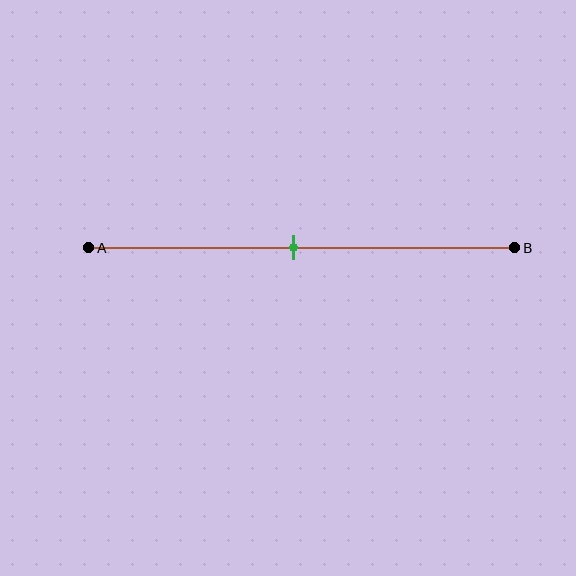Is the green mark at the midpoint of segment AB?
Yes, the mark is approximately at the midpoint.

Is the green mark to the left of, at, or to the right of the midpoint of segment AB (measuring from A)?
The green mark is approximately at the midpoint of segment AB.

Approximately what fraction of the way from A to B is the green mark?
The green mark is approximately 50% of the way from A to B.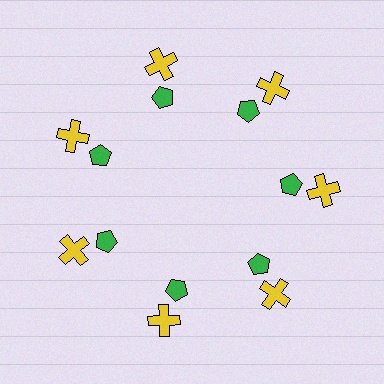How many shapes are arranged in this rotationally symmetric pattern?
There are 14 shapes, arranged in 7 groups of 2.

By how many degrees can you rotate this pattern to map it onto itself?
The pattern maps onto itself every 51 degrees of rotation.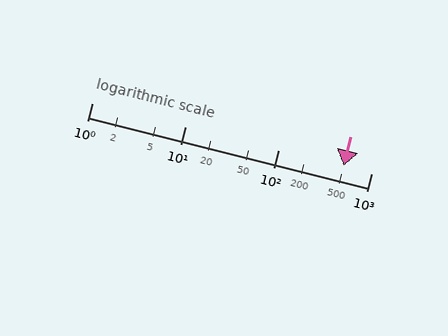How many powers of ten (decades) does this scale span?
The scale spans 3 decades, from 1 to 1000.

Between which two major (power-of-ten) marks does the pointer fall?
The pointer is between 100 and 1000.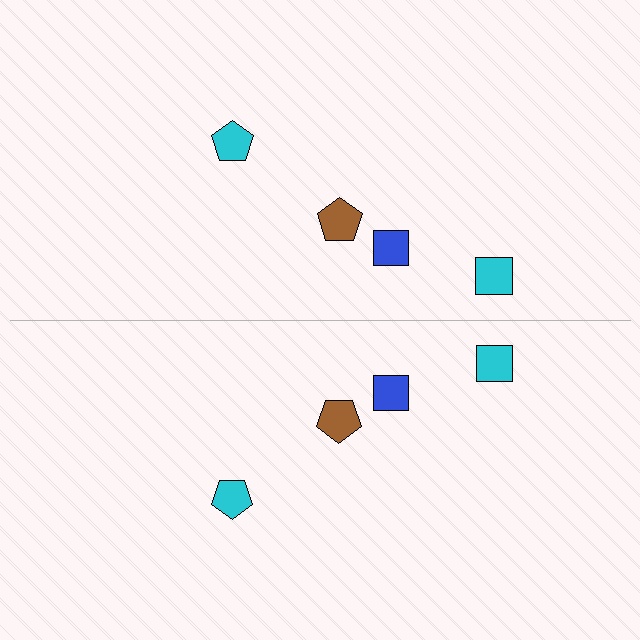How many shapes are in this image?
There are 8 shapes in this image.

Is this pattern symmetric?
Yes, this pattern has bilateral (reflection) symmetry.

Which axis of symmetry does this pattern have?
The pattern has a horizontal axis of symmetry running through the center of the image.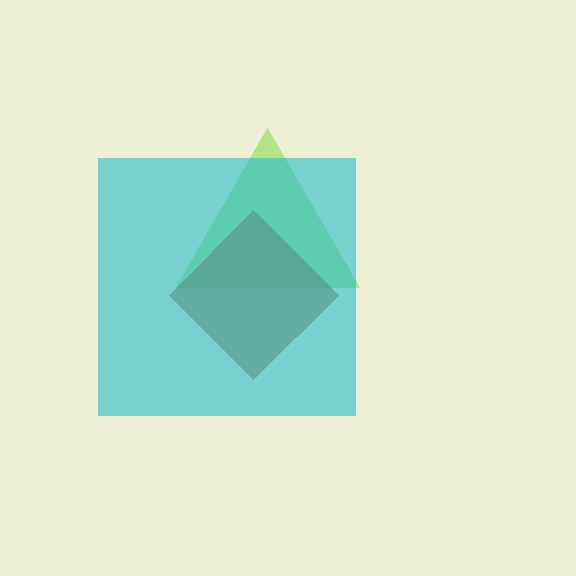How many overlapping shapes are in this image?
There are 3 overlapping shapes in the image.